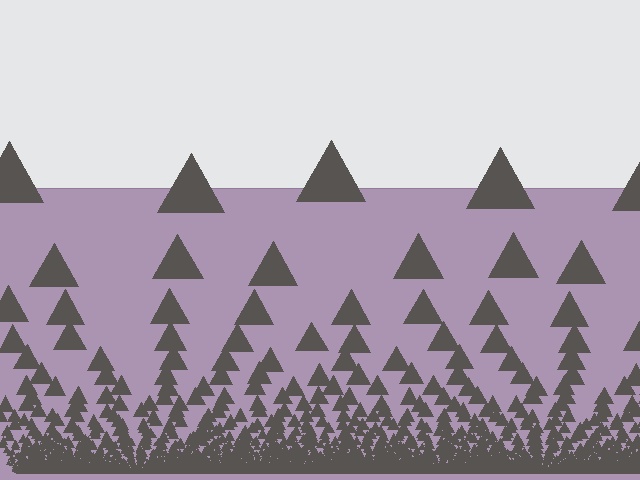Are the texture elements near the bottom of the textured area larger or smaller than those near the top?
Smaller. The gradient is inverted — elements near the bottom are smaller and denser.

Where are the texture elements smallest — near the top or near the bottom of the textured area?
Near the bottom.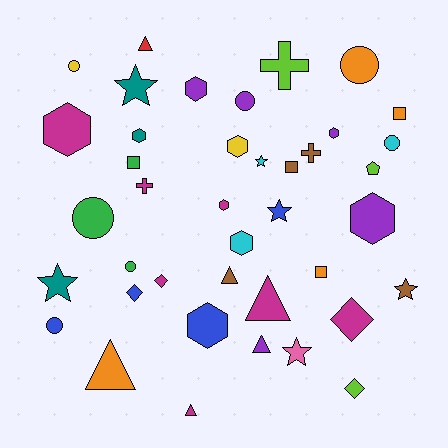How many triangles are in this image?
There are 6 triangles.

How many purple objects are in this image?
There are 5 purple objects.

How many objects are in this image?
There are 40 objects.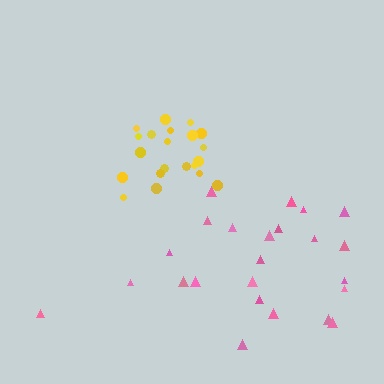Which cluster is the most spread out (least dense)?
Pink.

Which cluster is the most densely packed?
Yellow.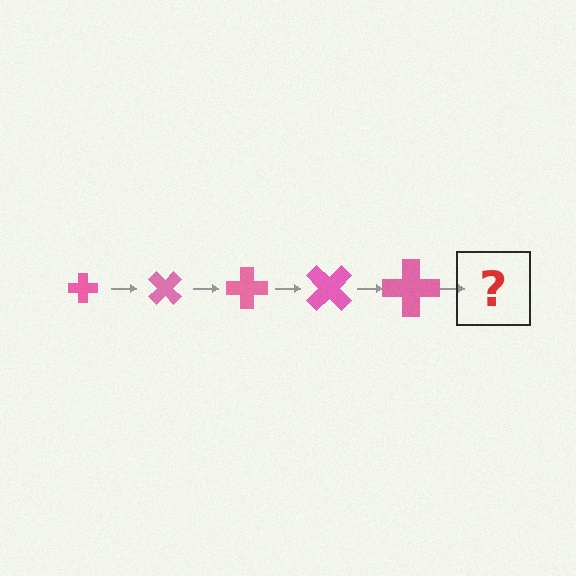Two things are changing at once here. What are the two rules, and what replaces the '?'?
The two rules are that the cross grows larger each step and it rotates 45 degrees each step. The '?' should be a cross, larger than the previous one and rotated 225 degrees from the start.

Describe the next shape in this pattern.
It should be a cross, larger than the previous one and rotated 225 degrees from the start.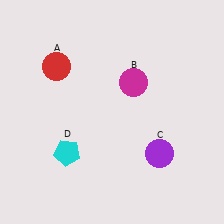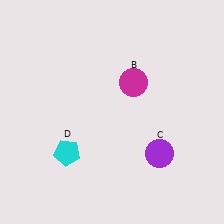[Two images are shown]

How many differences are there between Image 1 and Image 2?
There is 1 difference between the two images.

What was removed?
The red circle (A) was removed in Image 2.